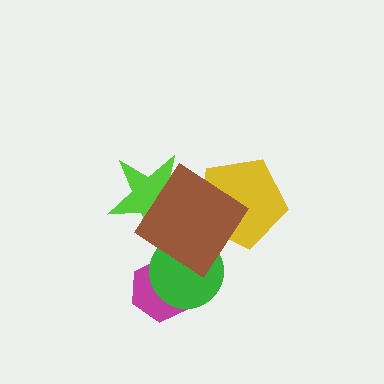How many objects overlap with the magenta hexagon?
1 object overlaps with the magenta hexagon.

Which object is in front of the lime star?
The brown diamond is in front of the lime star.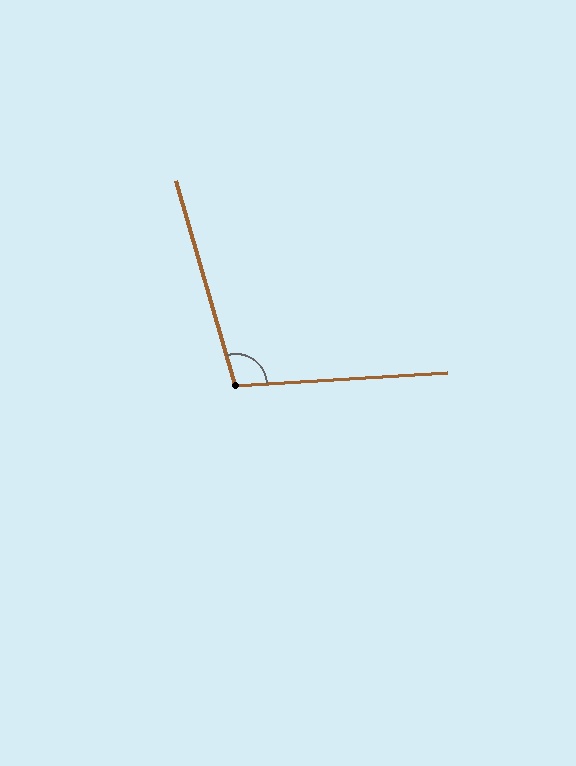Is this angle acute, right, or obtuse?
It is obtuse.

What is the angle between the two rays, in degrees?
Approximately 103 degrees.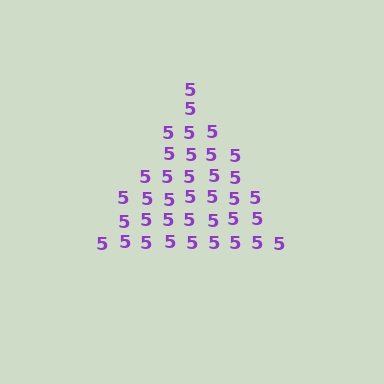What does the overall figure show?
The overall figure shows a triangle.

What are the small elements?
The small elements are digit 5's.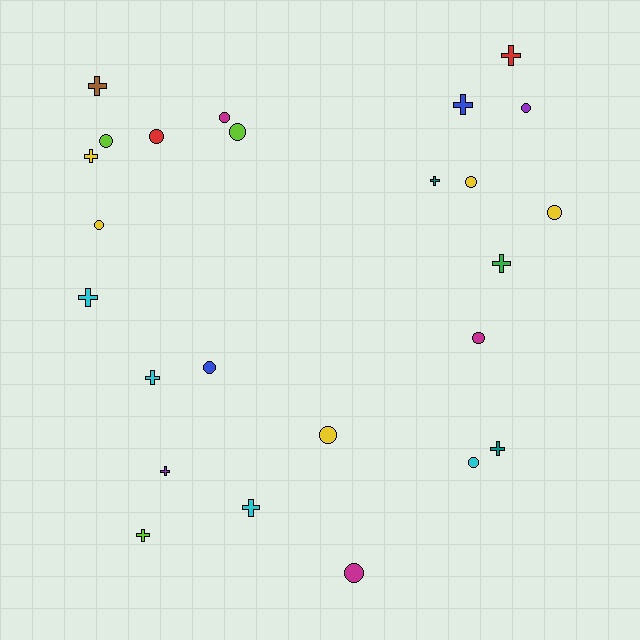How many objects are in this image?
There are 25 objects.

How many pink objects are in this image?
There are no pink objects.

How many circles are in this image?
There are 13 circles.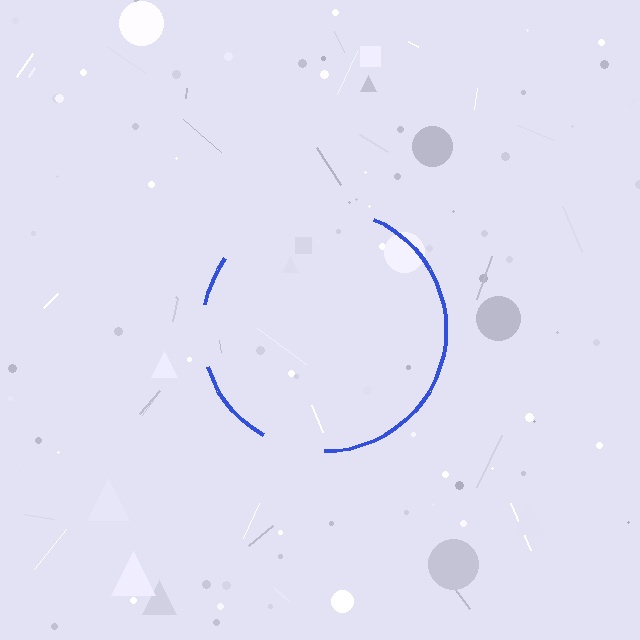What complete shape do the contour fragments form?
The contour fragments form a circle.